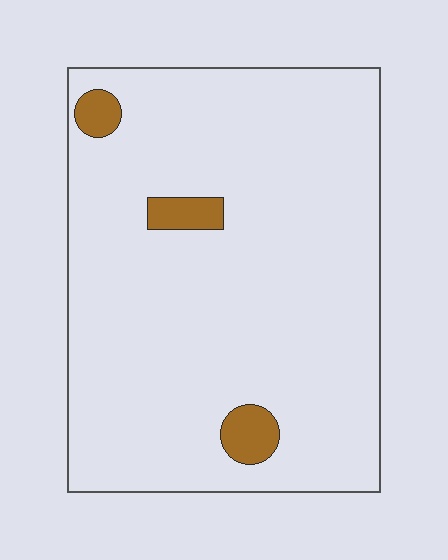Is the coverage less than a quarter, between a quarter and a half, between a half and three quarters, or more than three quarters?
Less than a quarter.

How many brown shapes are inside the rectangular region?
3.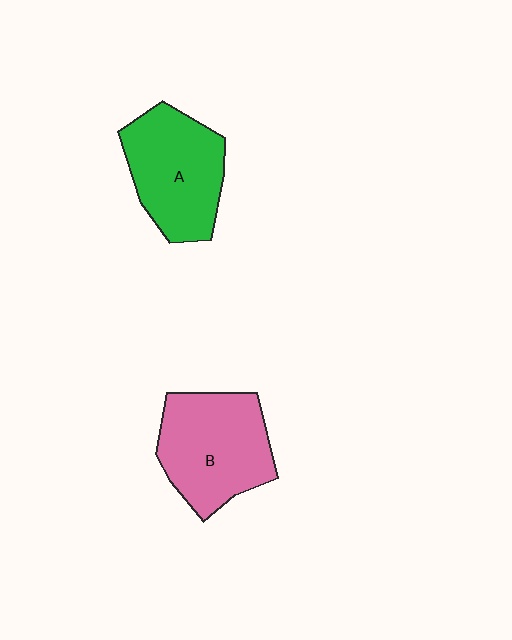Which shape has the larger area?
Shape B (pink).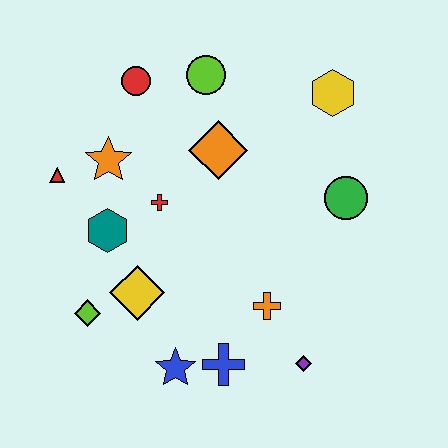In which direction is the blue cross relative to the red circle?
The blue cross is below the red circle.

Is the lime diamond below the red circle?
Yes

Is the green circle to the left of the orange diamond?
No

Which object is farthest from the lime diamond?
The yellow hexagon is farthest from the lime diamond.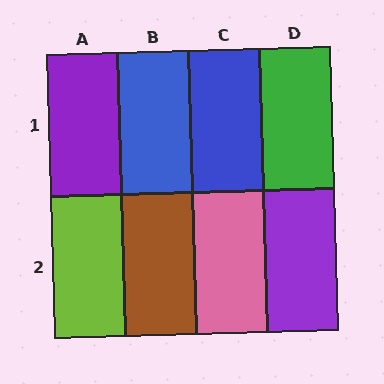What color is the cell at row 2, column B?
Brown.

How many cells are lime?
1 cell is lime.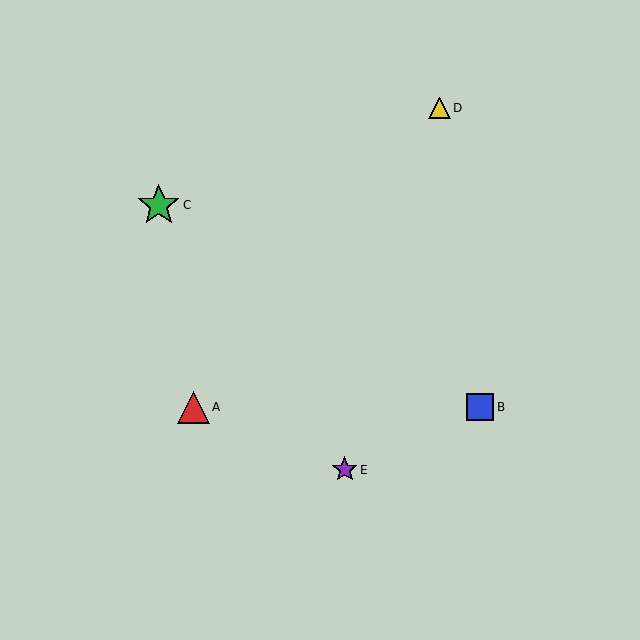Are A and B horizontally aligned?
Yes, both are at y≈407.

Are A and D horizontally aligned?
No, A is at y≈407 and D is at y≈108.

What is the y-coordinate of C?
Object C is at y≈205.